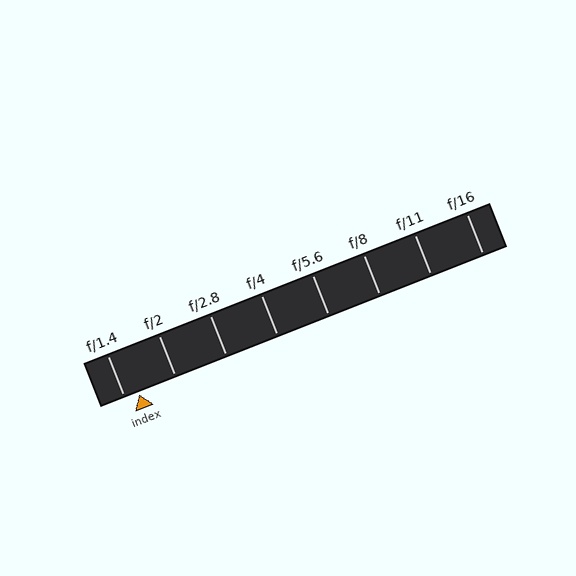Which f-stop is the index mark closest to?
The index mark is closest to f/1.4.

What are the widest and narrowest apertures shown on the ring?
The widest aperture shown is f/1.4 and the narrowest is f/16.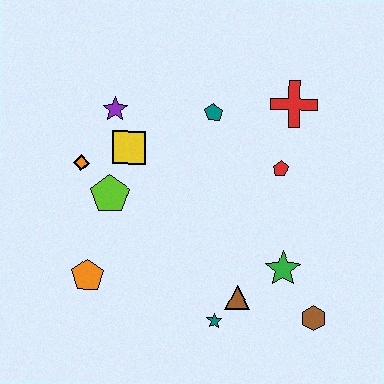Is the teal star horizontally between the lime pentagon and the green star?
Yes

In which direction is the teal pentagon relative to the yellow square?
The teal pentagon is to the right of the yellow square.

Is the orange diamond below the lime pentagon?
No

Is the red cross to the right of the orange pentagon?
Yes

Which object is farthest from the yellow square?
The brown hexagon is farthest from the yellow square.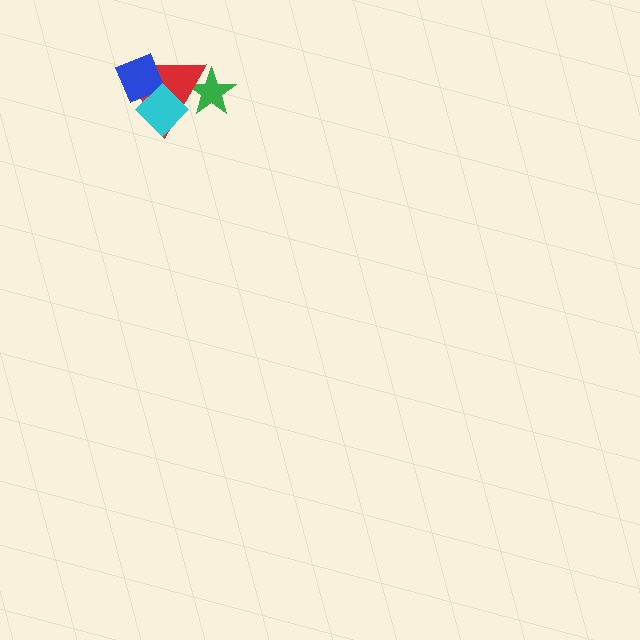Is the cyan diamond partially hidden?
No, no other shape covers it.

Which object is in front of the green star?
The red triangle is in front of the green star.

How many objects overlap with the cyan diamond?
2 objects overlap with the cyan diamond.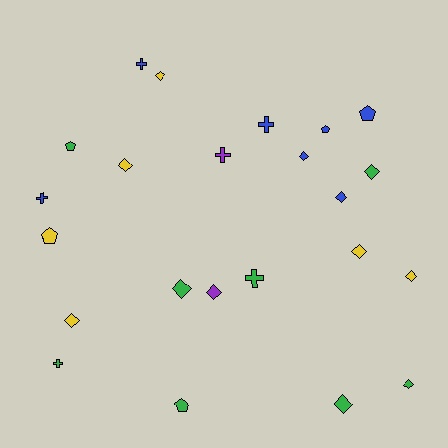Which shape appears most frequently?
Diamond, with 12 objects.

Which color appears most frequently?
Green, with 8 objects.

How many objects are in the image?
There are 23 objects.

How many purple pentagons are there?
There are no purple pentagons.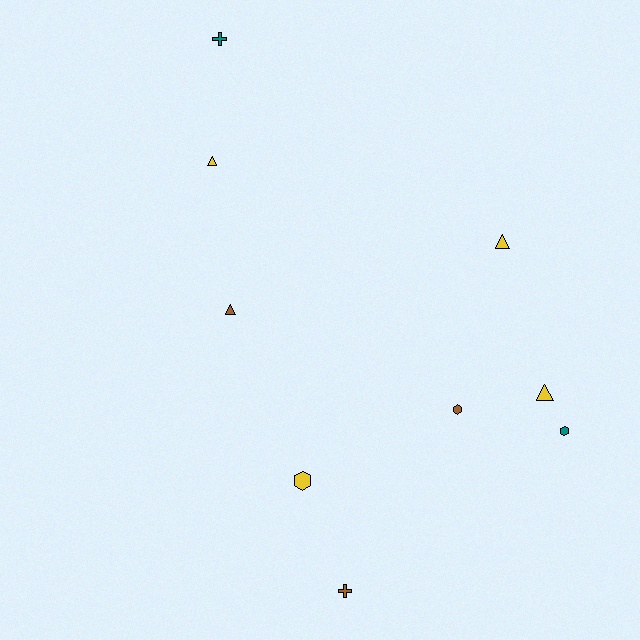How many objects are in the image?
There are 9 objects.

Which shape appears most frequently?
Triangle, with 4 objects.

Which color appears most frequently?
Yellow, with 4 objects.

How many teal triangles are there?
There are no teal triangles.